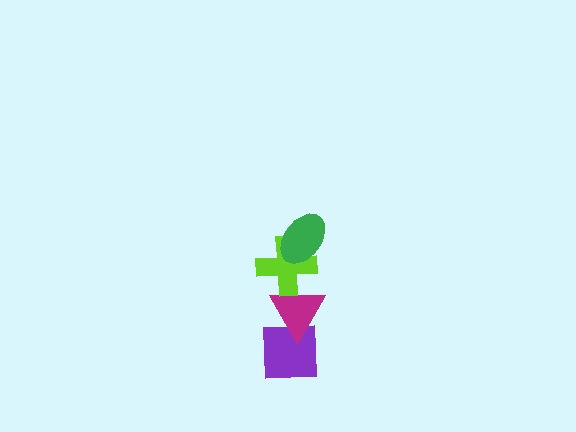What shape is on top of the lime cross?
The green ellipse is on top of the lime cross.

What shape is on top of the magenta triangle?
The lime cross is on top of the magenta triangle.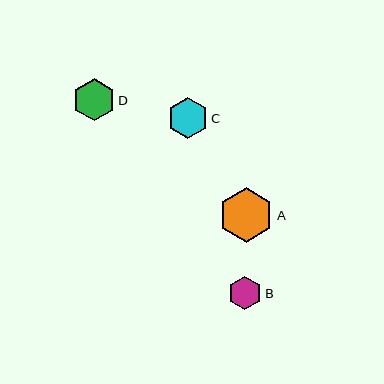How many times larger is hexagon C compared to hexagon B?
Hexagon C is approximately 1.2 times the size of hexagon B.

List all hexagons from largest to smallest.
From largest to smallest: A, D, C, B.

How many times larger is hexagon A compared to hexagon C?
Hexagon A is approximately 1.4 times the size of hexagon C.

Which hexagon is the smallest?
Hexagon B is the smallest with a size of approximately 33 pixels.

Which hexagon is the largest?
Hexagon A is the largest with a size of approximately 55 pixels.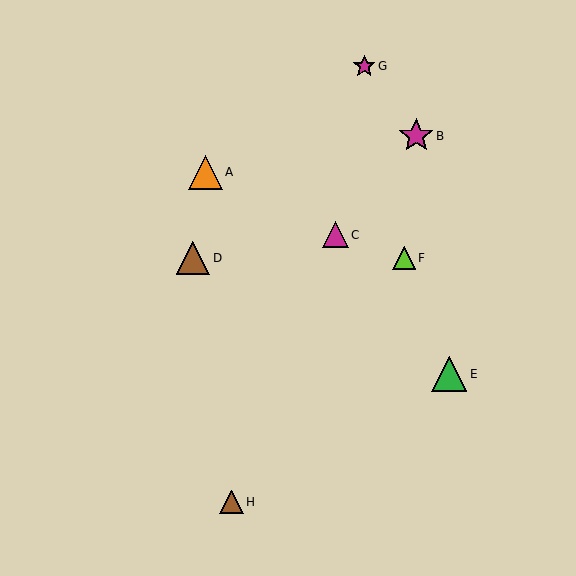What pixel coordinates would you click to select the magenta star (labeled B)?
Click at (416, 136) to select the magenta star B.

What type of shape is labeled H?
Shape H is a brown triangle.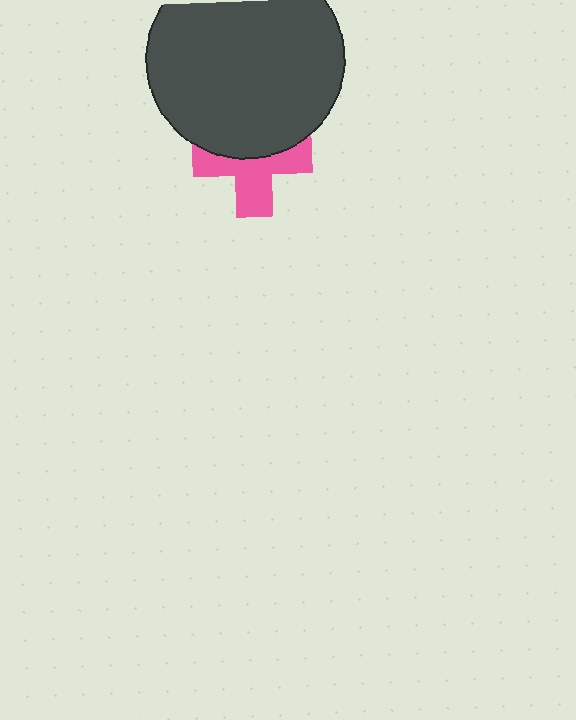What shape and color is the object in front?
The object in front is a dark gray circle.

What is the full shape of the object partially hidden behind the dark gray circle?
The partially hidden object is a pink cross.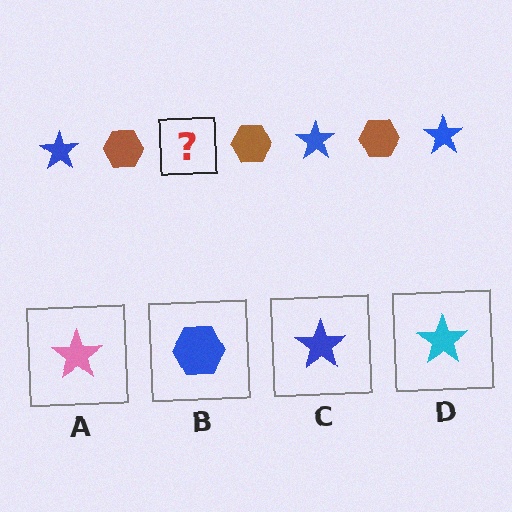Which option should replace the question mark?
Option C.